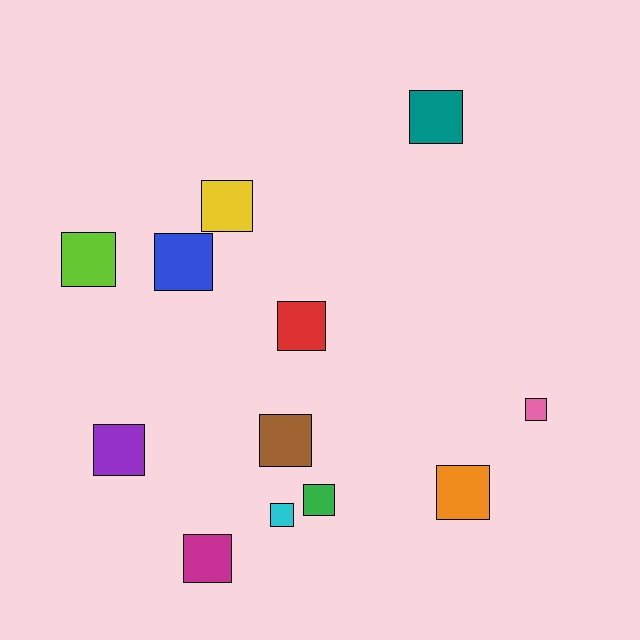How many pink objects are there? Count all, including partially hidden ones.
There is 1 pink object.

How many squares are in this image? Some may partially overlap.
There are 12 squares.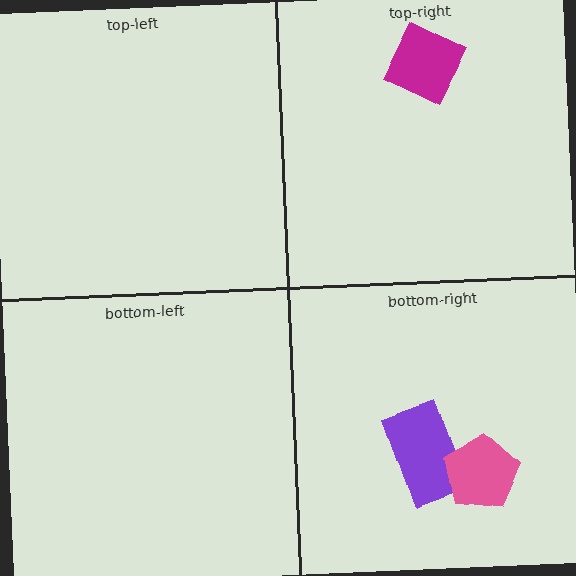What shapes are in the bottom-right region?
The purple rectangle, the pink pentagon.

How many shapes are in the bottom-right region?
2.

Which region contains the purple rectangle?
The bottom-right region.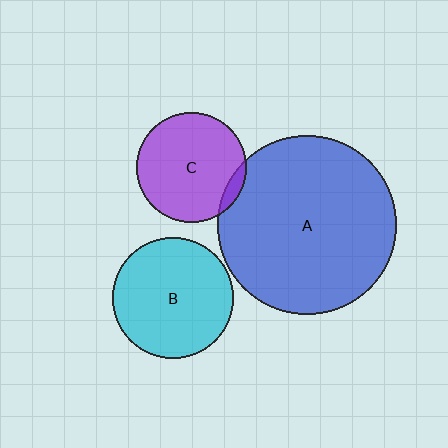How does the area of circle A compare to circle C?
Approximately 2.7 times.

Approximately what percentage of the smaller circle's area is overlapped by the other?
Approximately 5%.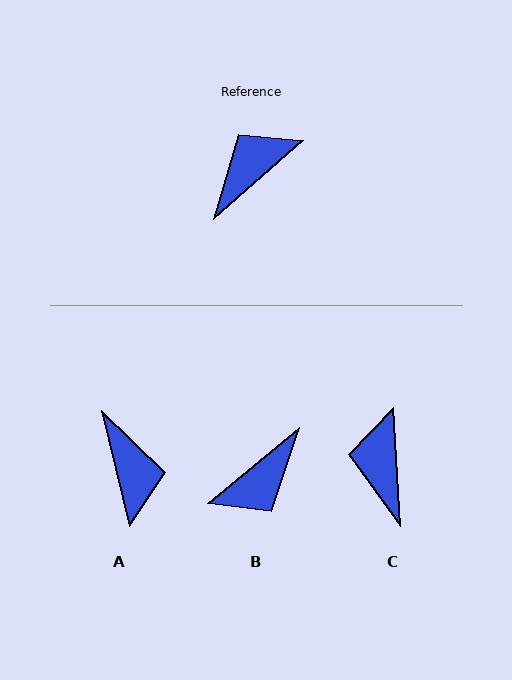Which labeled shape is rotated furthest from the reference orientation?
B, about 178 degrees away.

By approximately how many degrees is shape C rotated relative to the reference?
Approximately 52 degrees counter-clockwise.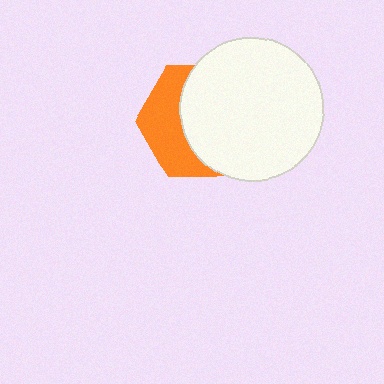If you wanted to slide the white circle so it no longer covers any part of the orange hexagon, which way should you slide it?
Slide it right — that is the most direct way to separate the two shapes.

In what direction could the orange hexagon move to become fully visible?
The orange hexagon could move left. That would shift it out from behind the white circle entirely.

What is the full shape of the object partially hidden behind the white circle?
The partially hidden object is an orange hexagon.